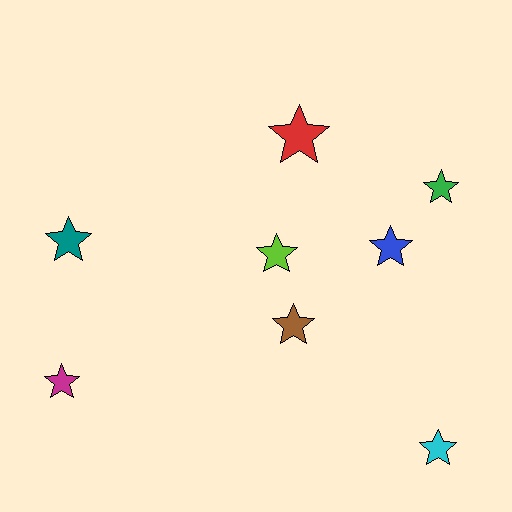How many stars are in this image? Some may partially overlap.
There are 8 stars.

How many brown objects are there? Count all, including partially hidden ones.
There is 1 brown object.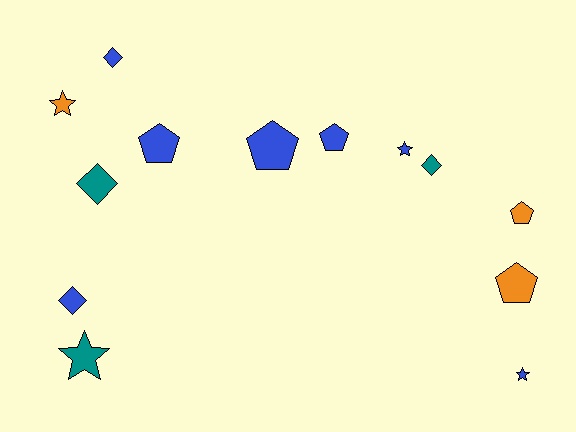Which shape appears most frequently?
Pentagon, with 5 objects.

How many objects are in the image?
There are 13 objects.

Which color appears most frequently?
Blue, with 7 objects.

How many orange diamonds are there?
There are no orange diamonds.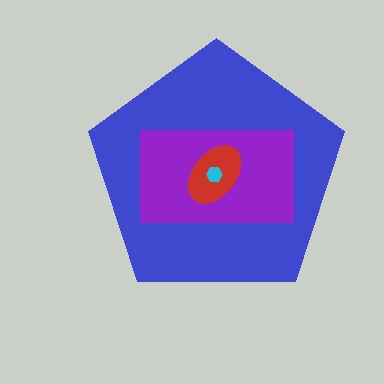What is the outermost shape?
The blue pentagon.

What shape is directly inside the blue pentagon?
The purple rectangle.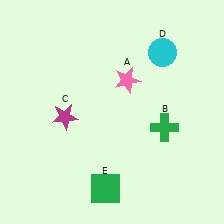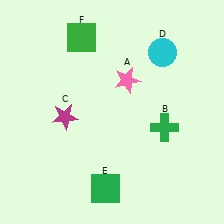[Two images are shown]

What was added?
A green square (F) was added in Image 2.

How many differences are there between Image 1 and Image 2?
There is 1 difference between the two images.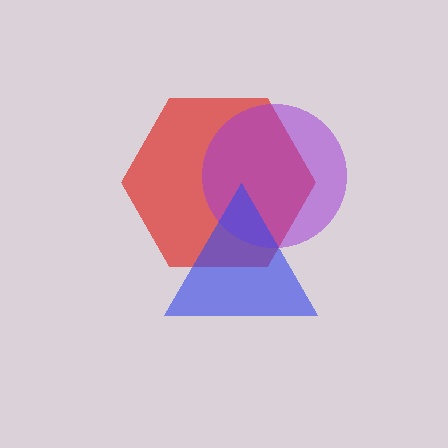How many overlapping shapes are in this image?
There are 3 overlapping shapes in the image.